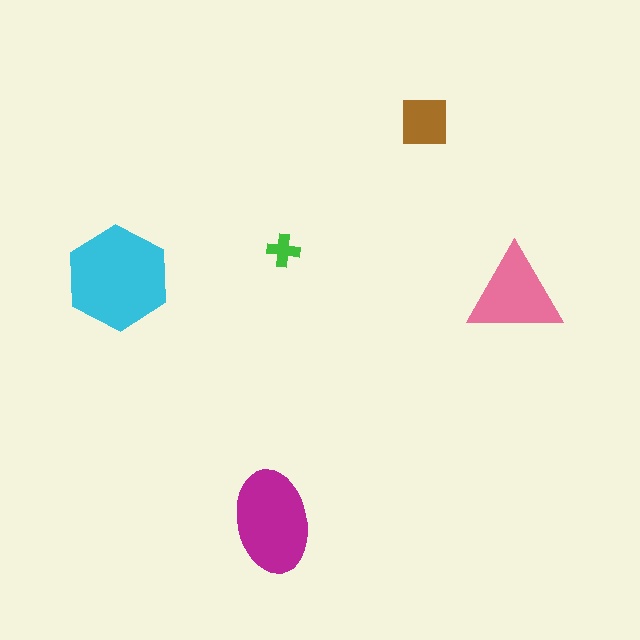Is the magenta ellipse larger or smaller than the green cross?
Larger.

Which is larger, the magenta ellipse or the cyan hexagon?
The cyan hexagon.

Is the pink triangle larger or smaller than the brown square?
Larger.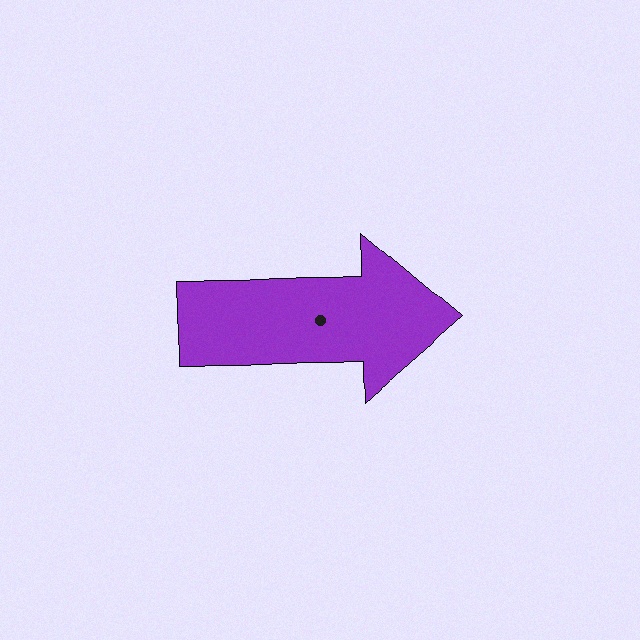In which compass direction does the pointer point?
East.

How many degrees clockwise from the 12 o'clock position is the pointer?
Approximately 90 degrees.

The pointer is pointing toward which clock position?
Roughly 3 o'clock.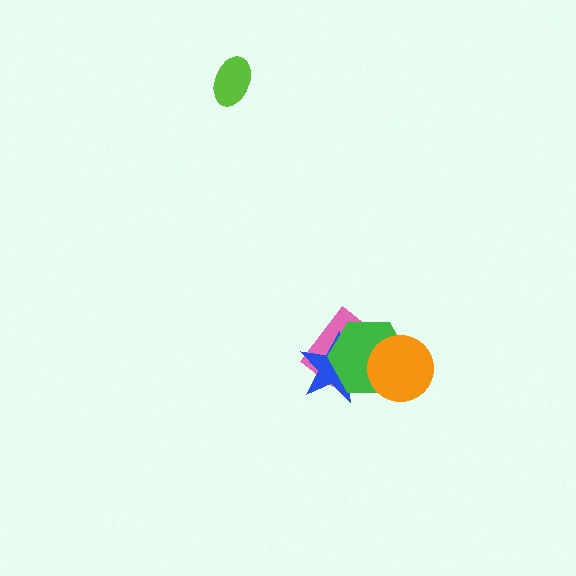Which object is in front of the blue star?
The green hexagon is in front of the blue star.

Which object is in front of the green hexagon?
The orange circle is in front of the green hexagon.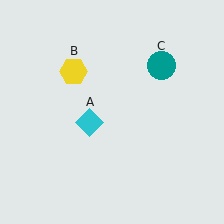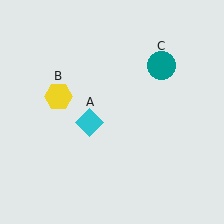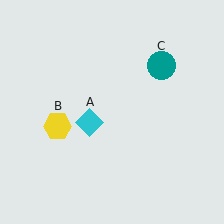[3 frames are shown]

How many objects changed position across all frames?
1 object changed position: yellow hexagon (object B).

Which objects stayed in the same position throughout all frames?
Cyan diamond (object A) and teal circle (object C) remained stationary.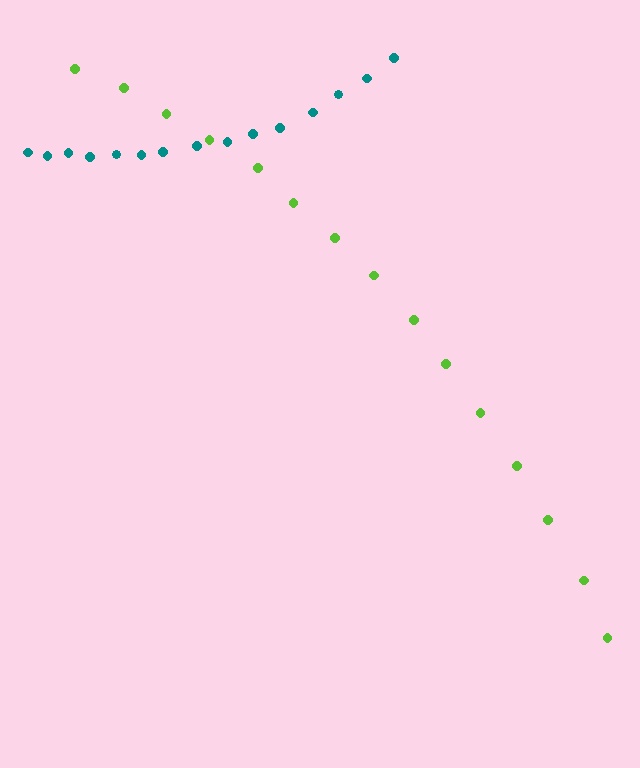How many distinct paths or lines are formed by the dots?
There are 2 distinct paths.